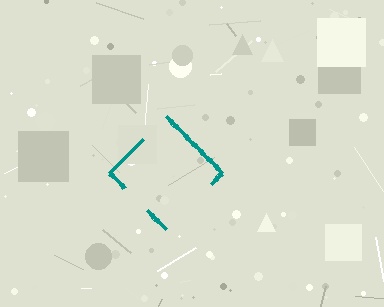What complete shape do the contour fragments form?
The contour fragments form a diamond.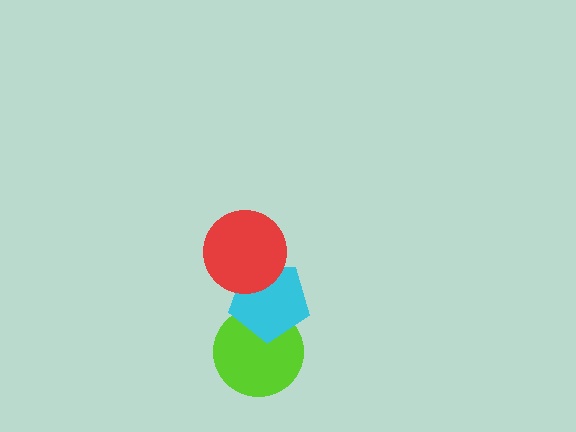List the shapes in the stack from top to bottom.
From top to bottom: the red circle, the cyan pentagon, the lime circle.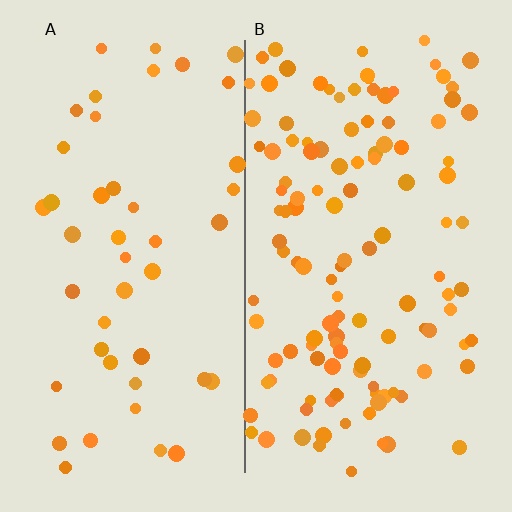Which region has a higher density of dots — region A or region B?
B (the right).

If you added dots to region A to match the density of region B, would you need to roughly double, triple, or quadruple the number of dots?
Approximately triple.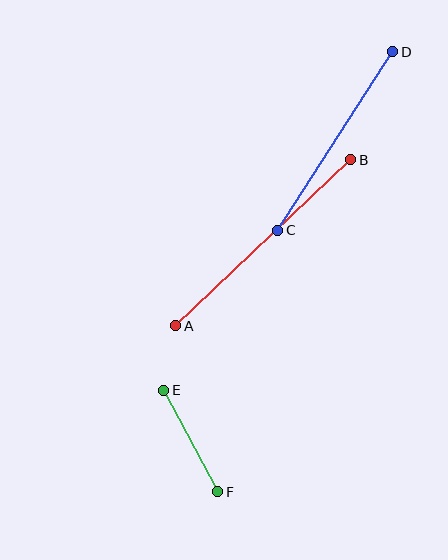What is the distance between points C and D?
The distance is approximately 212 pixels.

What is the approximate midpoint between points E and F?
The midpoint is at approximately (191, 441) pixels.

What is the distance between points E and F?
The distance is approximately 115 pixels.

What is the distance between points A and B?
The distance is approximately 241 pixels.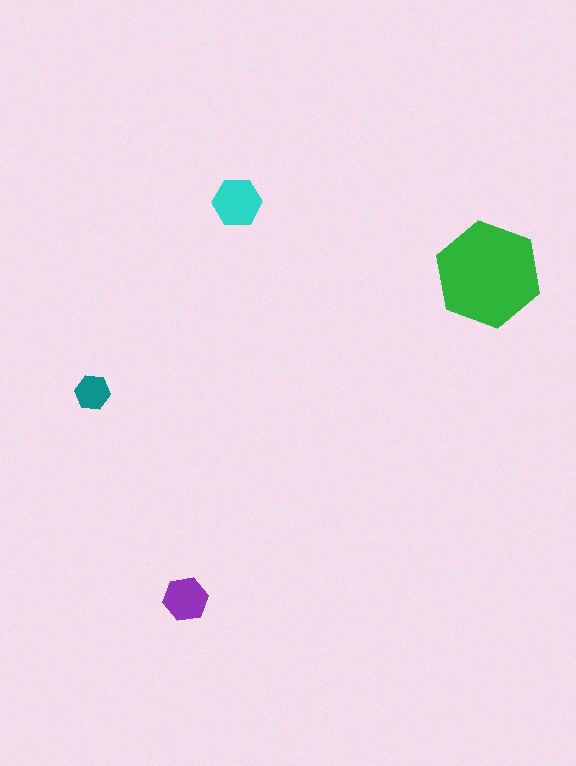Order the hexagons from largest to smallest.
the green one, the cyan one, the purple one, the teal one.